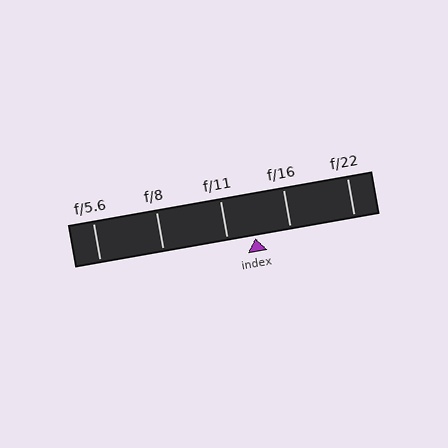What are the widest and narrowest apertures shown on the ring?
The widest aperture shown is f/5.6 and the narrowest is f/22.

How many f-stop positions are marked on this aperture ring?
There are 5 f-stop positions marked.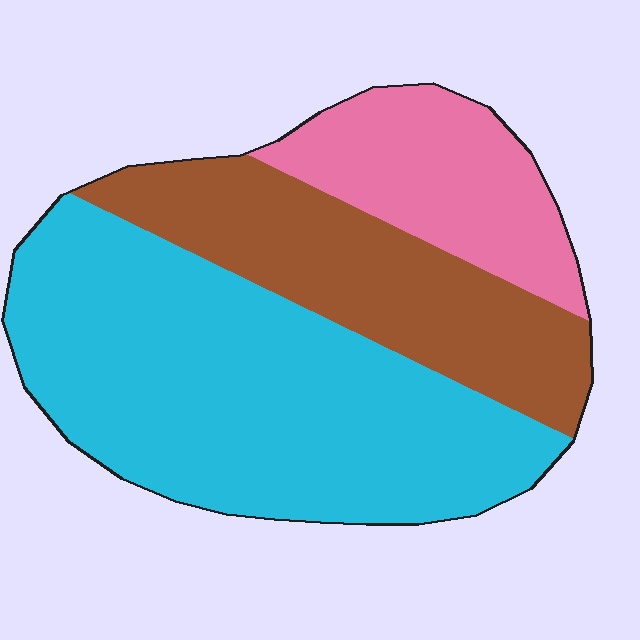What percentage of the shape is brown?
Brown takes up between a sixth and a third of the shape.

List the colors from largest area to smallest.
From largest to smallest: cyan, brown, pink.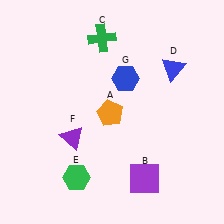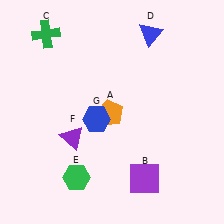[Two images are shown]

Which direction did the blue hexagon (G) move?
The blue hexagon (G) moved down.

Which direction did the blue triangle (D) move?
The blue triangle (D) moved up.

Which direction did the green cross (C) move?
The green cross (C) moved left.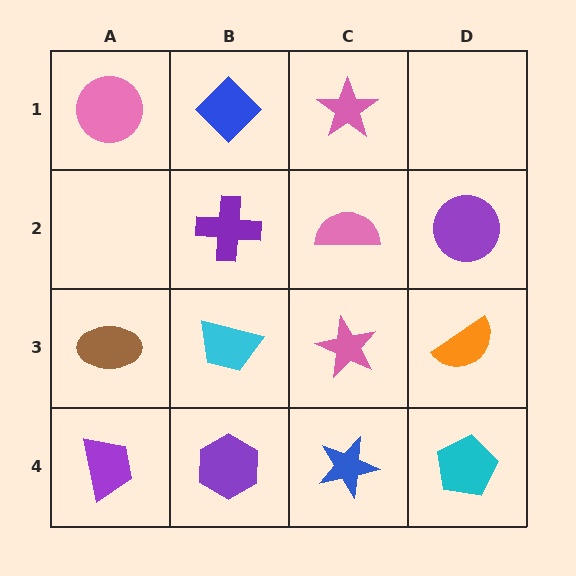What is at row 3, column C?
A pink star.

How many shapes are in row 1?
3 shapes.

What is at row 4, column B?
A purple hexagon.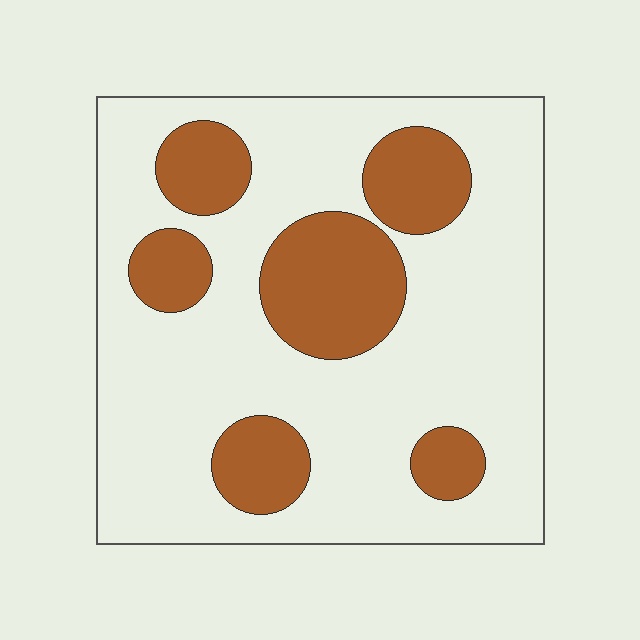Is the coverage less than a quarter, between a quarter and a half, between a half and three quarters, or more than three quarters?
Between a quarter and a half.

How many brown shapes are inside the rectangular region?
6.